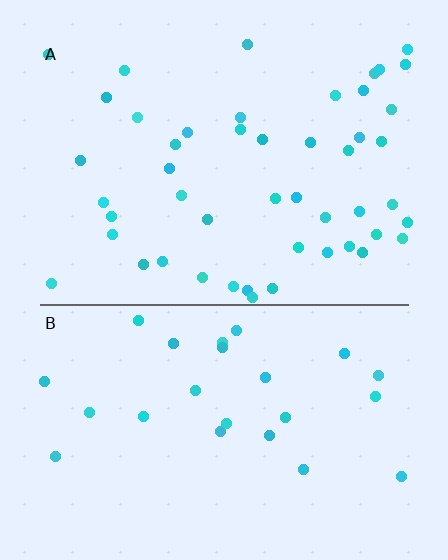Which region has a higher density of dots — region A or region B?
A (the top).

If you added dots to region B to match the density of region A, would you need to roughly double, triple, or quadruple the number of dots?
Approximately double.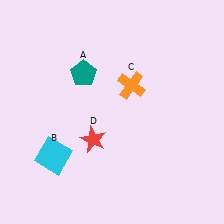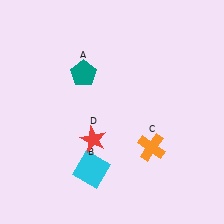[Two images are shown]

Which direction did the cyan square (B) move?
The cyan square (B) moved right.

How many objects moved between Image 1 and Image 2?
2 objects moved between the two images.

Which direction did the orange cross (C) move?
The orange cross (C) moved down.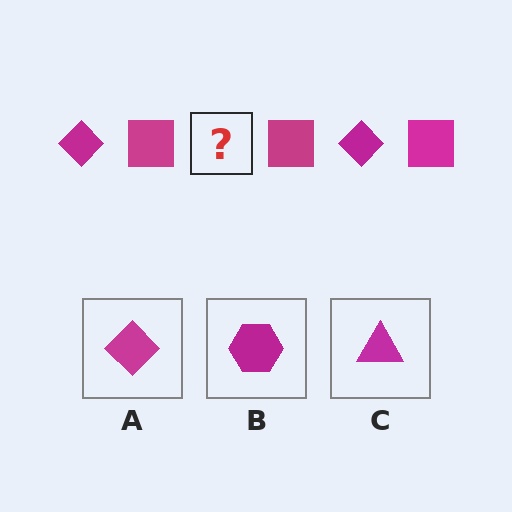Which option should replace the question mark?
Option A.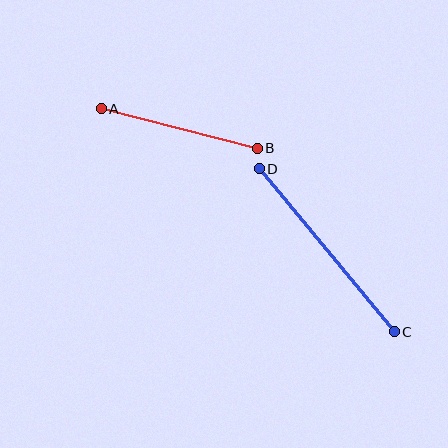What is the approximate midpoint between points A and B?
The midpoint is at approximately (179, 128) pixels.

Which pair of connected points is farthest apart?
Points C and D are farthest apart.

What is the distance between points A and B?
The distance is approximately 161 pixels.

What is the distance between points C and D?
The distance is approximately 211 pixels.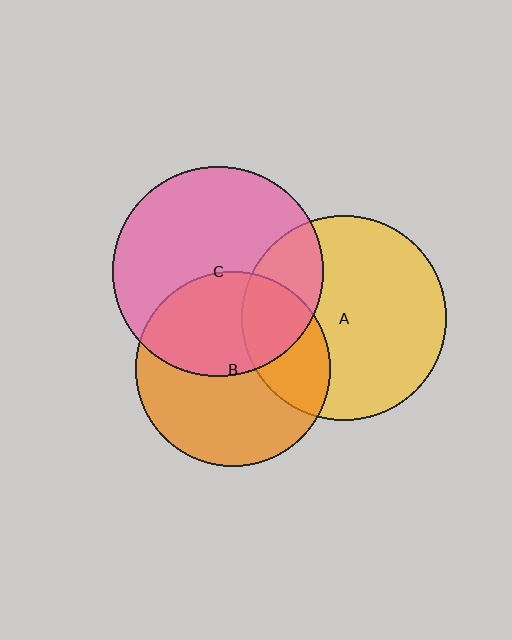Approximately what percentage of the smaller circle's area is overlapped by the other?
Approximately 30%.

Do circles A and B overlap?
Yes.